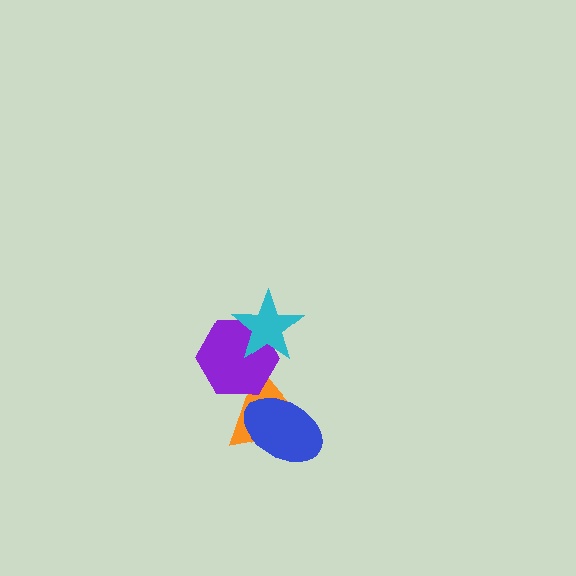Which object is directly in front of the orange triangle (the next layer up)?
The blue ellipse is directly in front of the orange triangle.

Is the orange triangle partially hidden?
Yes, it is partially covered by another shape.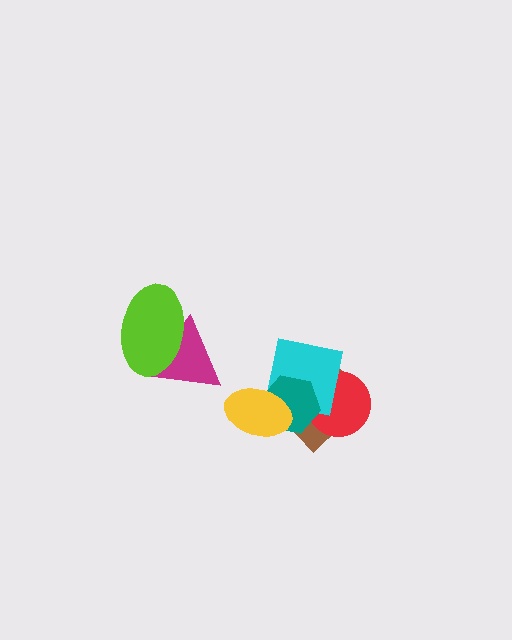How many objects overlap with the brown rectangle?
3 objects overlap with the brown rectangle.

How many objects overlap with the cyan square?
4 objects overlap with the cyan square.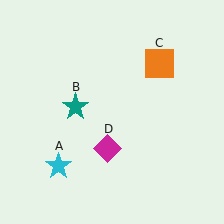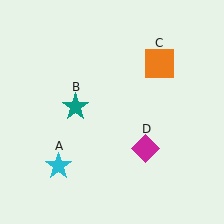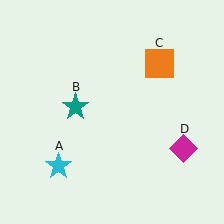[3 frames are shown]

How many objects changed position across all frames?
1 object changed position: magenta diamond (object D).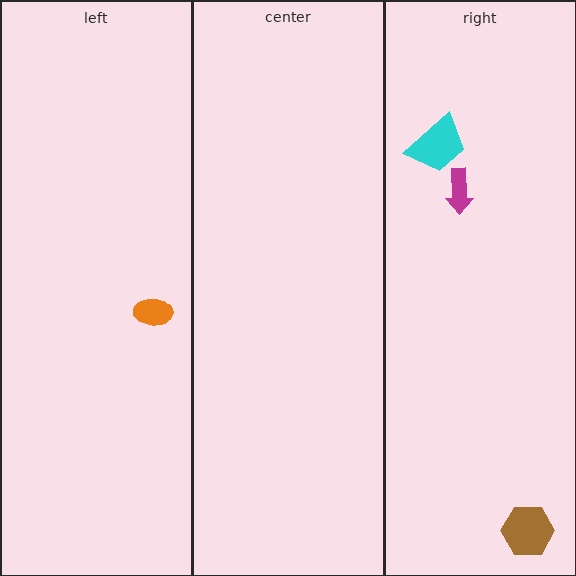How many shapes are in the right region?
3.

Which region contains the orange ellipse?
The left region.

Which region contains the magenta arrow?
The right region.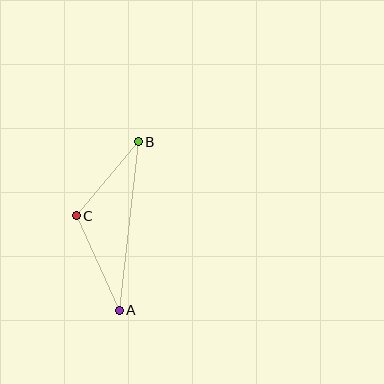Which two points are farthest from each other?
Points A and B are farthest from each other.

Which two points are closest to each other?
Points B and C are closest to each other.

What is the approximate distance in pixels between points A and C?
The distance between A and C is approximately 104 pixels.